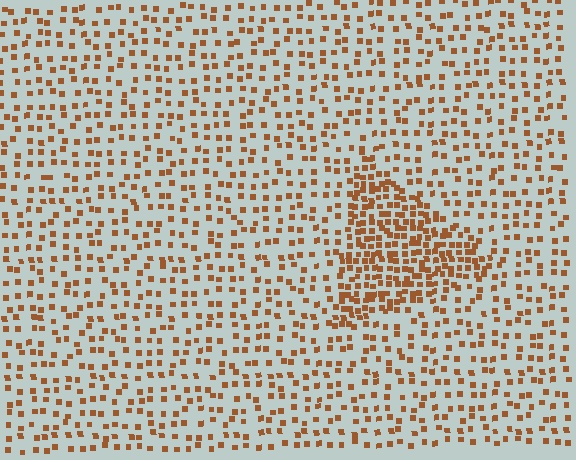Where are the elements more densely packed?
The elements are more densely packed inside the triangle boundary.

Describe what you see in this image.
The image contains small brown elements arranged at two different densities. A triangle-shaped region is visible where the elements are more densely packed than the surrounding area.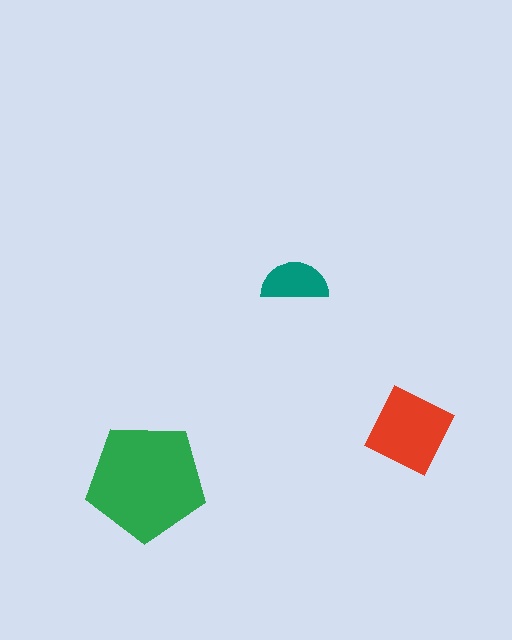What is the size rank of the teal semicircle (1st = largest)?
3rd.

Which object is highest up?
The teal semicircle is topmost.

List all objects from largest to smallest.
The green pentagon, the red diamond, the teal semicircle.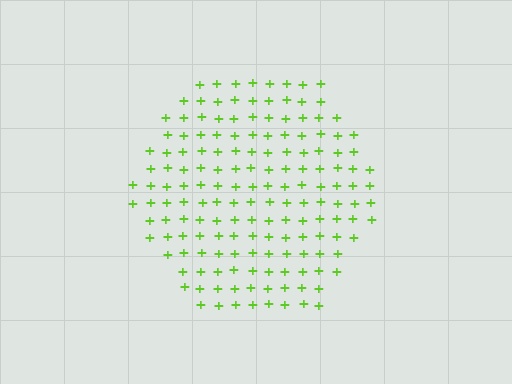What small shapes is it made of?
It is made of small plus signs.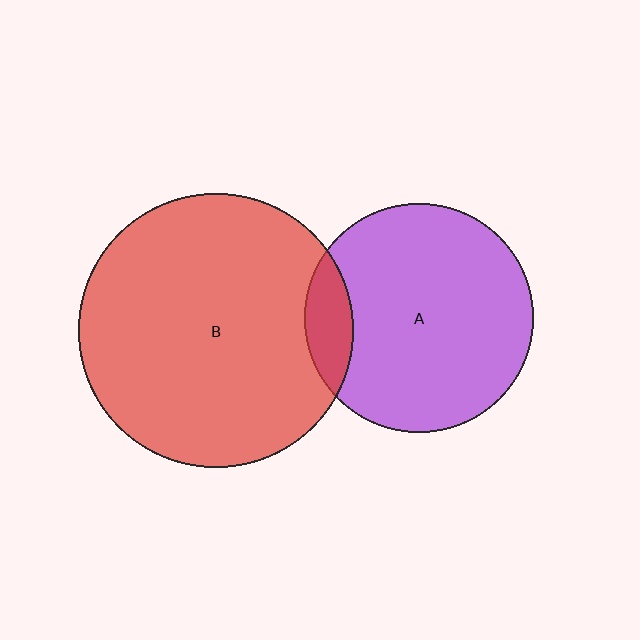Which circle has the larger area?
Circle B (red).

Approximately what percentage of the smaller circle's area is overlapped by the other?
Approximately 10%.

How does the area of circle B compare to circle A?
Approximately 1.4 times.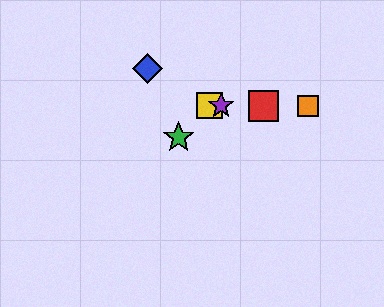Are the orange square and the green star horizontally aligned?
No, the orange square is at y≈106 and the green star is at y≈138.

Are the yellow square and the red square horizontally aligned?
Yes, both are at y≈106.